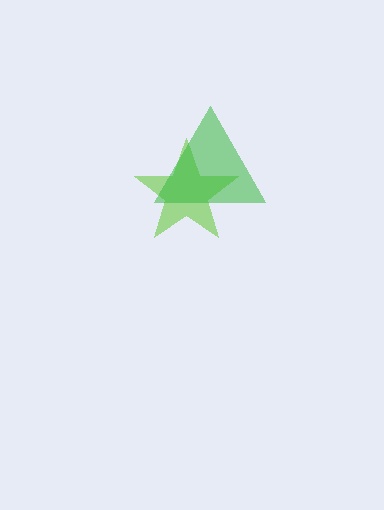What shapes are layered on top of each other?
The layered shapes are: a lime star, a green triangle.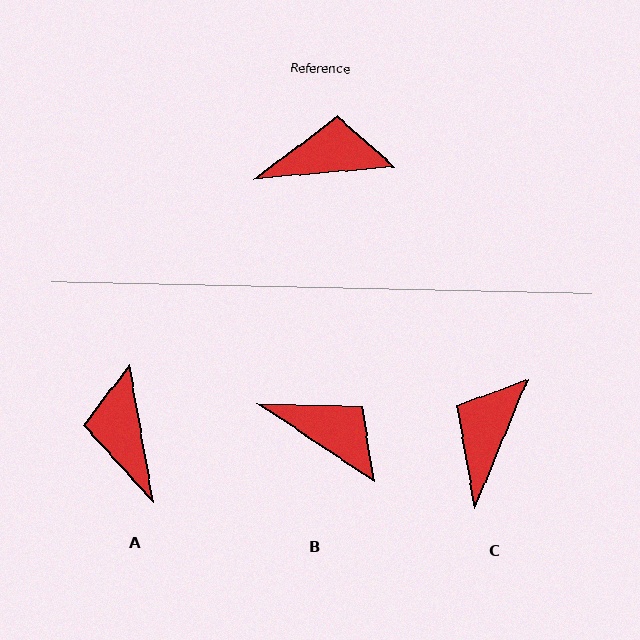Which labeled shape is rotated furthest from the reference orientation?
A, about 95 degrees away.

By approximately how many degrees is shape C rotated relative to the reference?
Approximately 63 degrees counter-clockwise.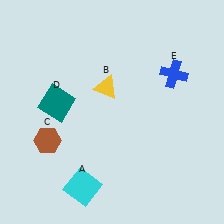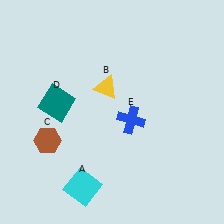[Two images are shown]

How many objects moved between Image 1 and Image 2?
1 object moved between the two images.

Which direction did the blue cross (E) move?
The blue cross (E) moved down.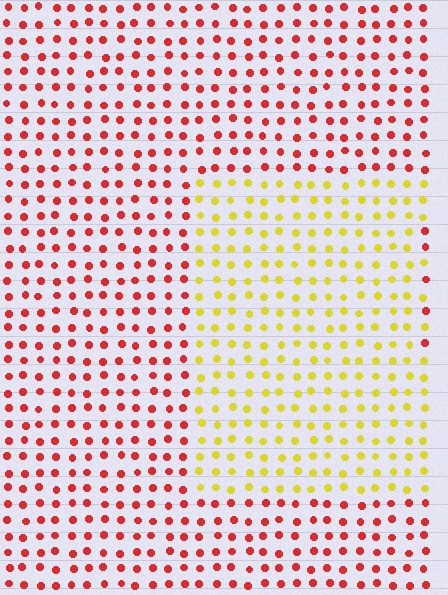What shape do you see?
I see a rectangle.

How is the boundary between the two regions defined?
The boundary is defined purely by a slight shift in hue (about 60 degrees). Spacing, size, and orientation are identical on both sides.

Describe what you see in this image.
The image is filled with small red elements in a uniform arrangement. A rectangle-shaped region is visible where the elements are tinted to a slightly different hue, forming a subtle color boundary.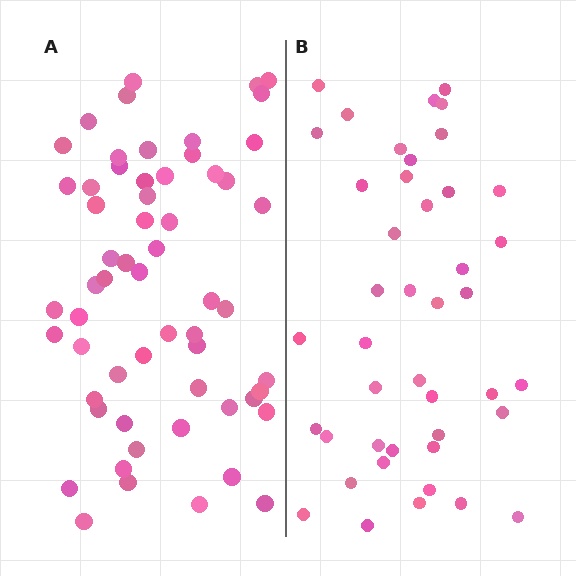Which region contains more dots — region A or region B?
Region A (the left region) has more dots.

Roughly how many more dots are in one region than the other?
Region A has approximately 15 more dots than region B.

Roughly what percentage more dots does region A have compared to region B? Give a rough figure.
About 35% more.